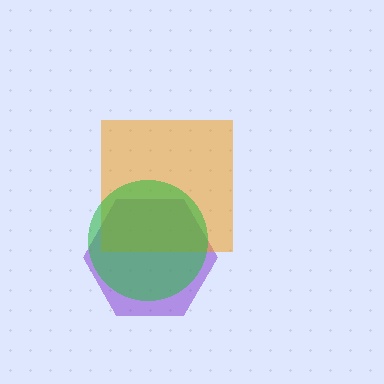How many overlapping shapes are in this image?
There are 3 overlapping shapes in the image.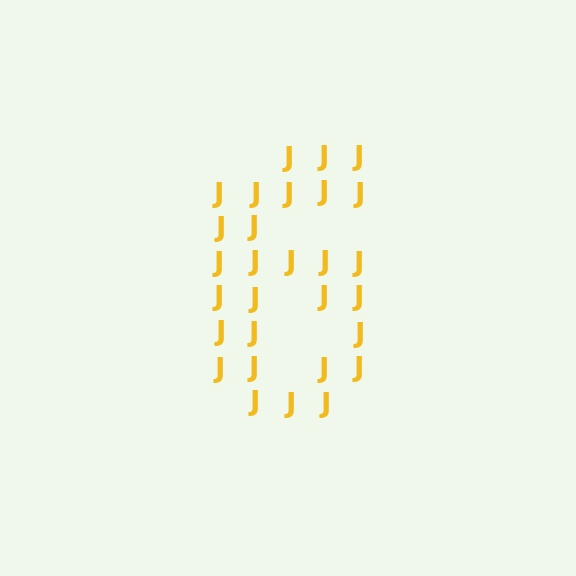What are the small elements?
The small elements are letter J's.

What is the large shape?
The large shape is the digit 6.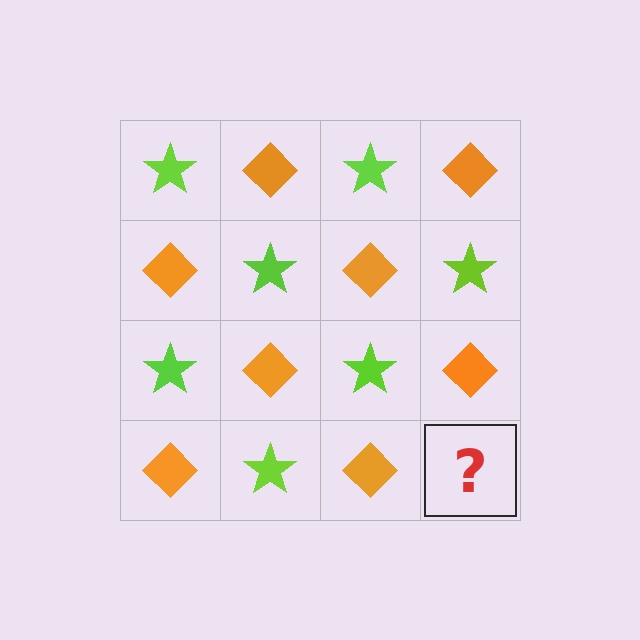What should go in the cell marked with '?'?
The missing cell should contain a lime star.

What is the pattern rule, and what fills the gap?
The rule is that it alternates lime star and orange diamond in a checkerboard pattern. The gap should be filled with a lime star.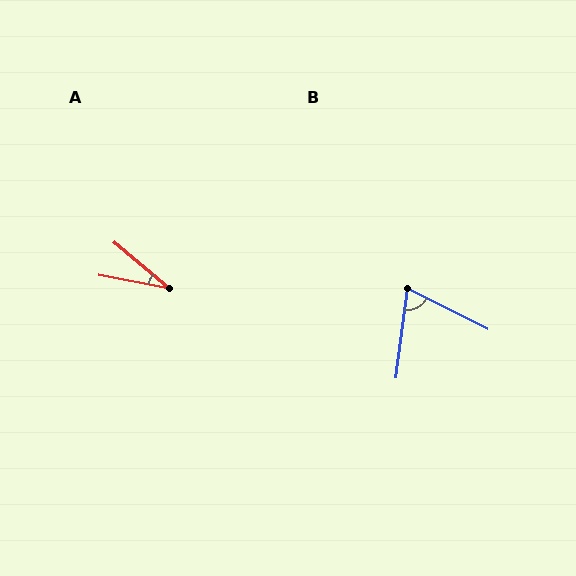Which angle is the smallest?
A, at approximately 29 degrees.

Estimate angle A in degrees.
Approximately 29 degrees.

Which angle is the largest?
B, at approximately 70 degrees.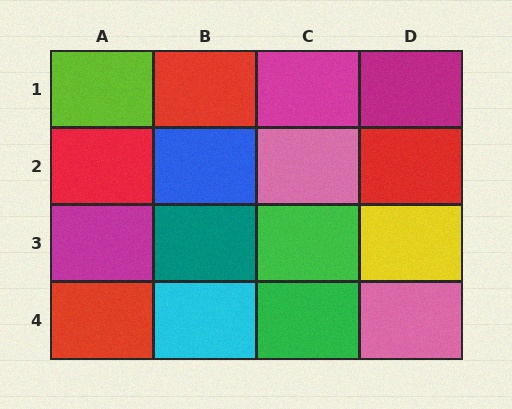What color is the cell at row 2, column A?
Red.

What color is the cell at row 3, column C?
Green.